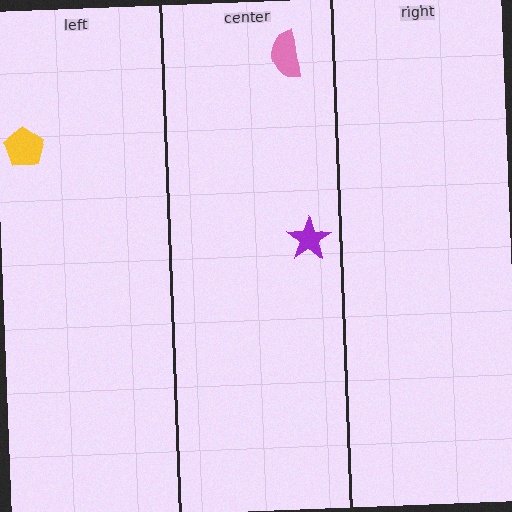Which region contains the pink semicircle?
The center region.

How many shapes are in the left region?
1.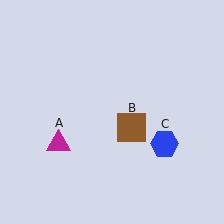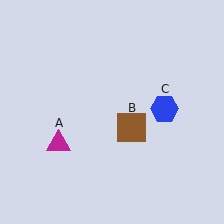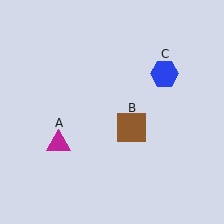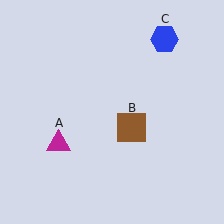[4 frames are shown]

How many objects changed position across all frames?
1 object changed position: blue hexagon (object C).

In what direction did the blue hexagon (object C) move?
The blue hexagon (object C) moved up.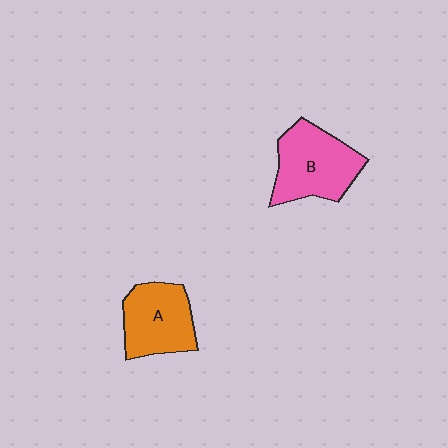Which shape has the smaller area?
Shape A (orange).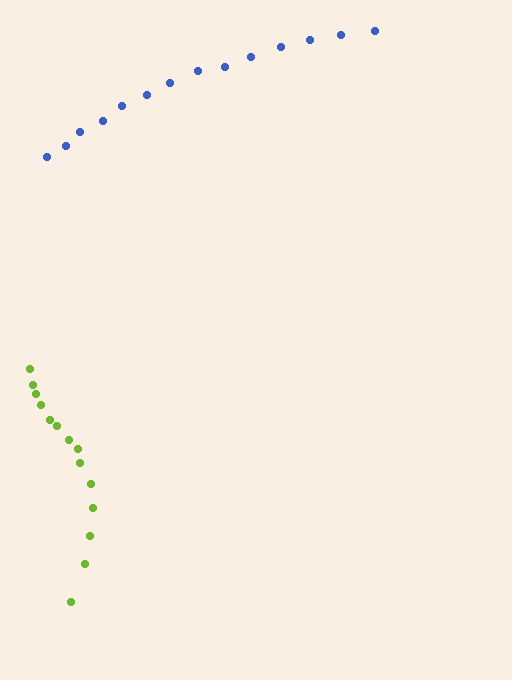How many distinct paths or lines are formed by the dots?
There are 2 distinct paths.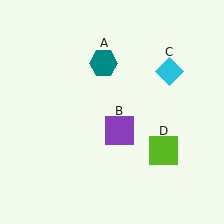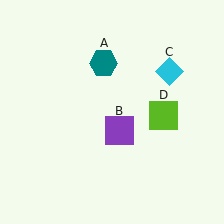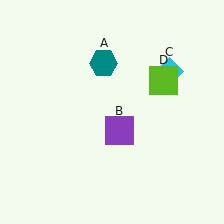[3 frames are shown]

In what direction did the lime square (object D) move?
The lime square (object D) moved up.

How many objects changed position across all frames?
1 object changed position: lime square (object D).